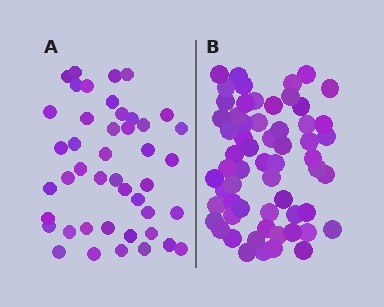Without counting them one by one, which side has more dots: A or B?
Region B (the right region) has more dots.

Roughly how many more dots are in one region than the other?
Region B has approximately 15 more dots than region A.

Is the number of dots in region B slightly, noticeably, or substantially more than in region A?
Region B has noticeably more, but not dramatically so. The ratio is roughly 1.4 to 1.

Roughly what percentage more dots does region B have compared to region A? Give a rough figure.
About 35% more.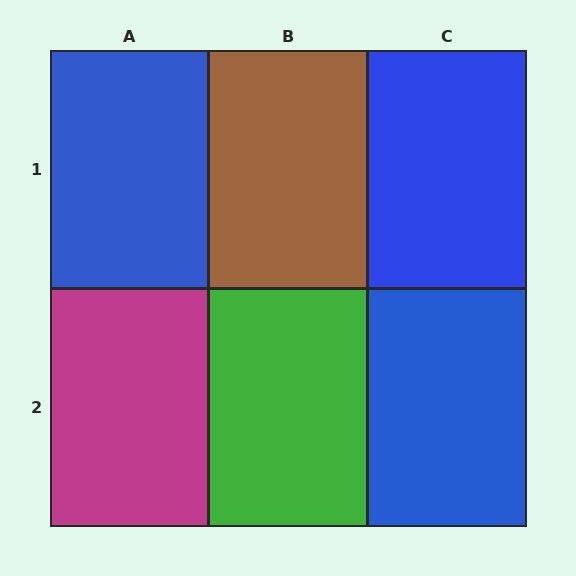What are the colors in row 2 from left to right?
Magenta, green, blue.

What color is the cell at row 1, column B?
Brown.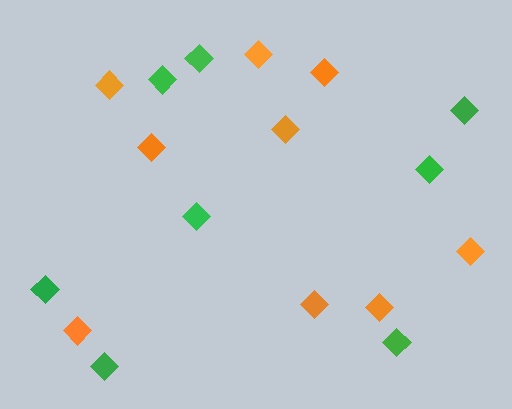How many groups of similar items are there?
There are 2 groups: one group of orange diamonds (9) and one group of green diamonds (8).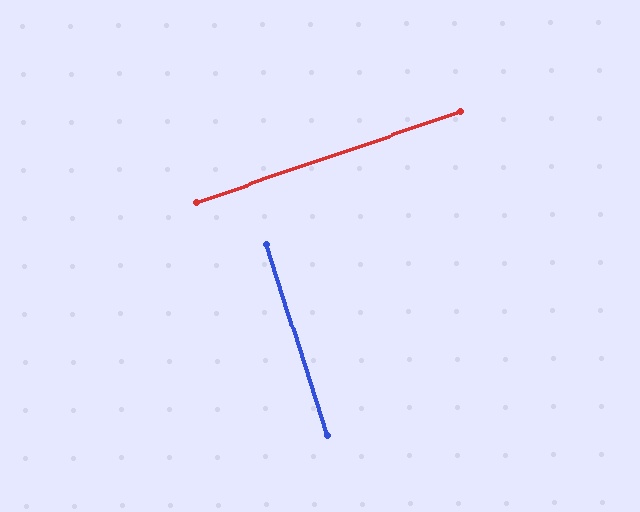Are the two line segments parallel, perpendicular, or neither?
Perpendicular — they meet at approximately 89°.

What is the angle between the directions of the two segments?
Approximately 89 degrees.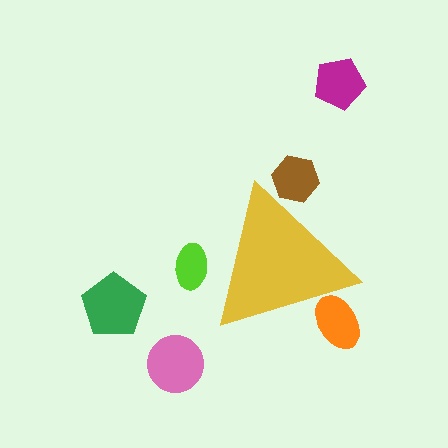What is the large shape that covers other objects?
A yellow triangle.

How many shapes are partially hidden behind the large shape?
3 shapes are partially hidden.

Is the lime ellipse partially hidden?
Yes, the lime ellipse is partially hidden behind the yellow triangle.